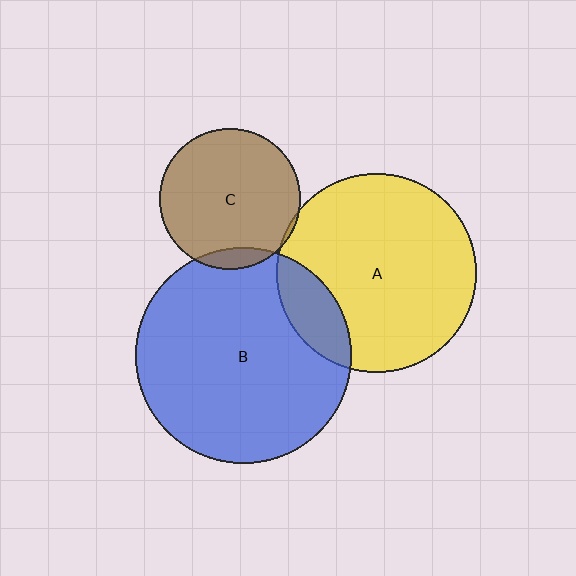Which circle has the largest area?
Circle B (blue).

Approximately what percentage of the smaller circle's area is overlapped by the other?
Approximately 5%.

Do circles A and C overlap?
Yes.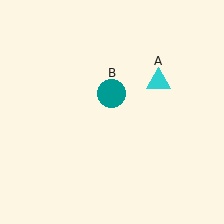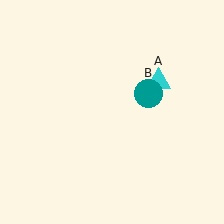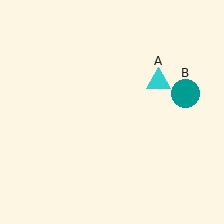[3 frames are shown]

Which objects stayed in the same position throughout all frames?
Cyan triangle (object A) remained stationary.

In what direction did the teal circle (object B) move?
The teal circle (object B) moved right.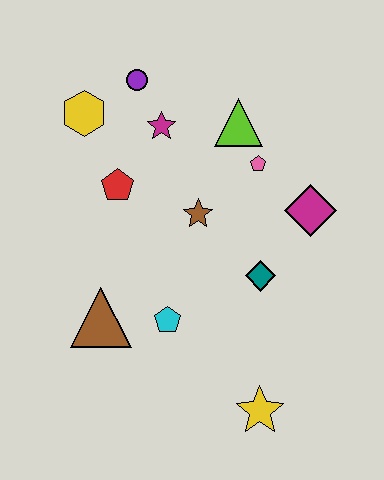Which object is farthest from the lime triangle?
The yellow star is farthest from the lime triangle.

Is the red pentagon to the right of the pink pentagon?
No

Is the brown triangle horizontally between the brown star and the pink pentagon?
No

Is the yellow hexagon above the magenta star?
Yes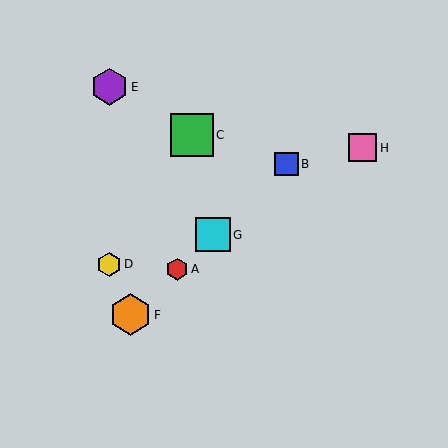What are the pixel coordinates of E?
Object E is at (110, 87).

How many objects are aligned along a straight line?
4 objects (A, B, F, G) are aligned along a straight line.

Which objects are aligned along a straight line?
Objects A, B, F, G are aligned along a straight line.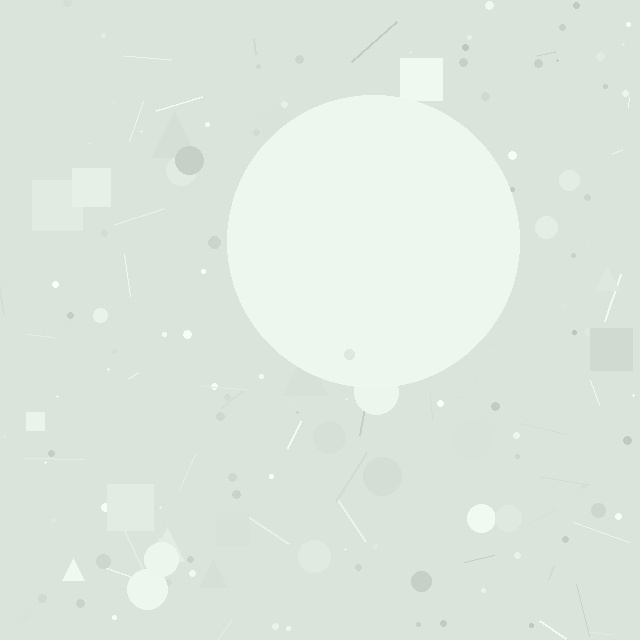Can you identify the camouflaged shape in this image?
The camouflaged shape is a circle.